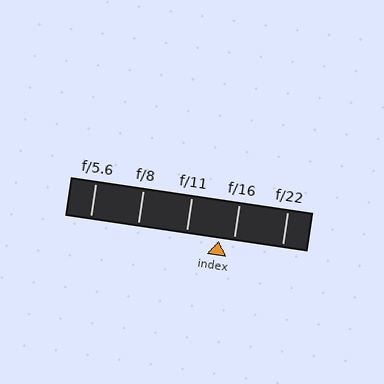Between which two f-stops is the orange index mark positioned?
The index mark is between f/11 and f/16.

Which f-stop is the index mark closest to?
The index mark is closest to f/16.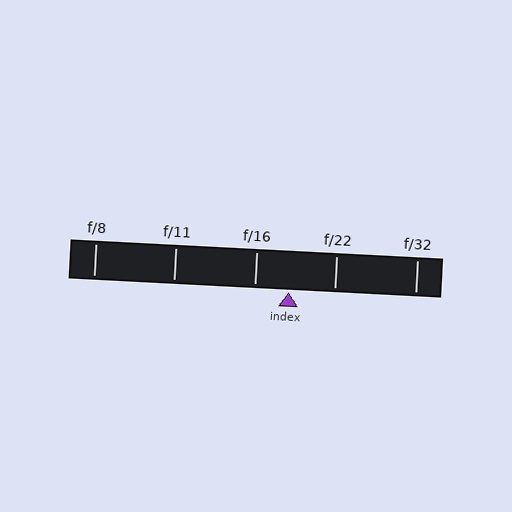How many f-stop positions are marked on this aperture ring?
There are 5 f-stop positions marked.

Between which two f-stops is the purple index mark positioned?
The index mark is between f/16 and f/22.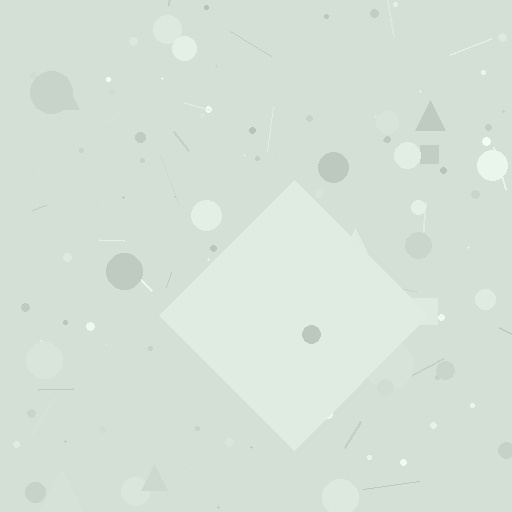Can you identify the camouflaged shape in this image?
The camouflaged shape is a diamond.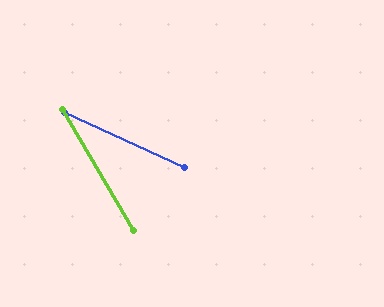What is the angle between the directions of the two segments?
Approximately 35 degrees.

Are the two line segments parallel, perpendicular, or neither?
Neither parallel nor perpendicular — they differ by about 35°.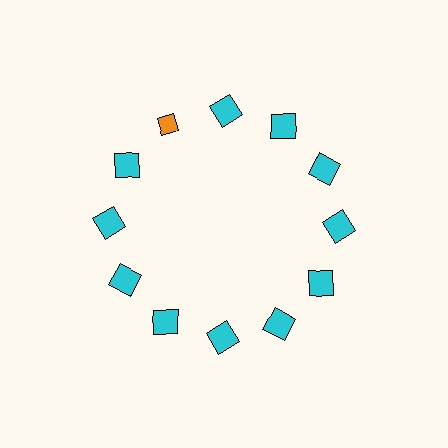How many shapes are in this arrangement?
There are 12 shapes arranged in a ring pattern.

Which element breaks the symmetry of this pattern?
The orange diamond at roughly the 11 o'clock position breaks the symmetry. All other shapes are cyan squares.